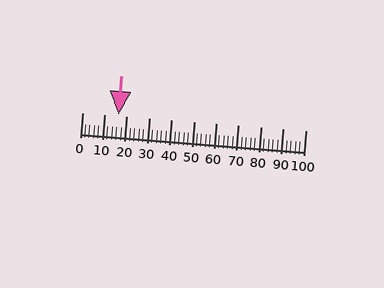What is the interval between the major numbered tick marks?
The major tick marks are spaced 10 units apart.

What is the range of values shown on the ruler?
The ruler shows values from 0 to 100.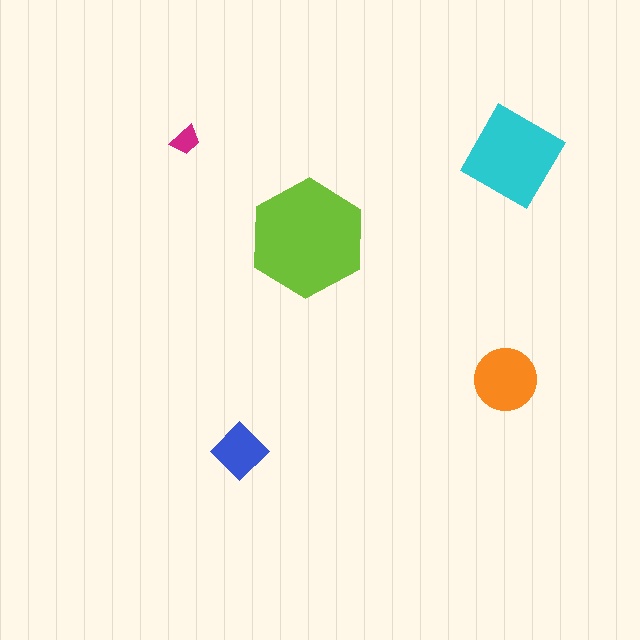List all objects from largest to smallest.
The lime hexagon, the cyan diamond, the orange circle, the blue diamond, the magenta trapezoid.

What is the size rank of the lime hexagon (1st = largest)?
1st.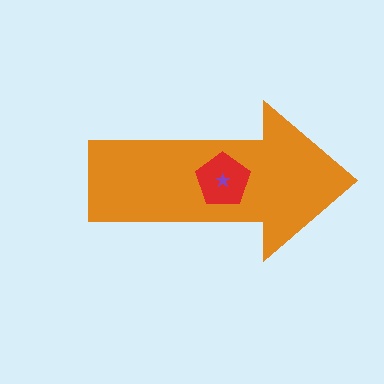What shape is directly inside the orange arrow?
The red pentagon.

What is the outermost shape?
The orange arrow.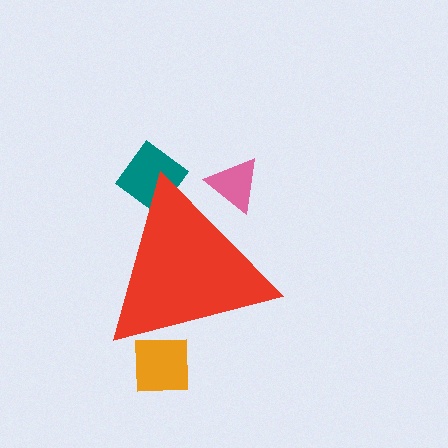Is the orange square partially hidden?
Yes, the orange square is partially hidden behind the red triangle.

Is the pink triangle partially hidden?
Yes, the pink triangle is partially hidden behind the red triangle.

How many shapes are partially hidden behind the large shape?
3 shapes are partially hidden.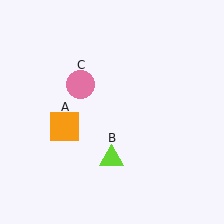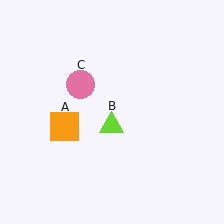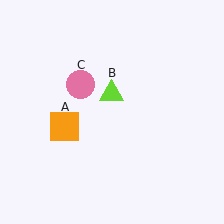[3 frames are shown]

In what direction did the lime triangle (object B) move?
The lime triangle (object B) moved up.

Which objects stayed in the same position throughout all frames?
Orange square (object A) and pink circle (object C) remained stationary.